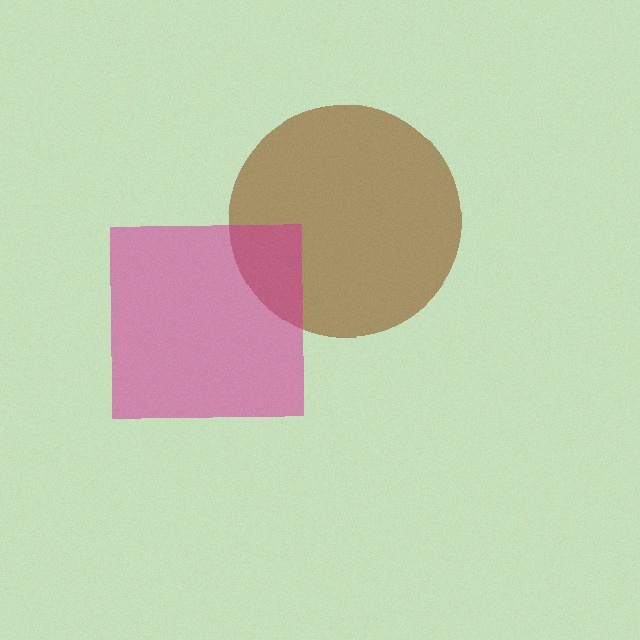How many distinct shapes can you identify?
There are 2 distinct shapes: a brown circle, a magenta square.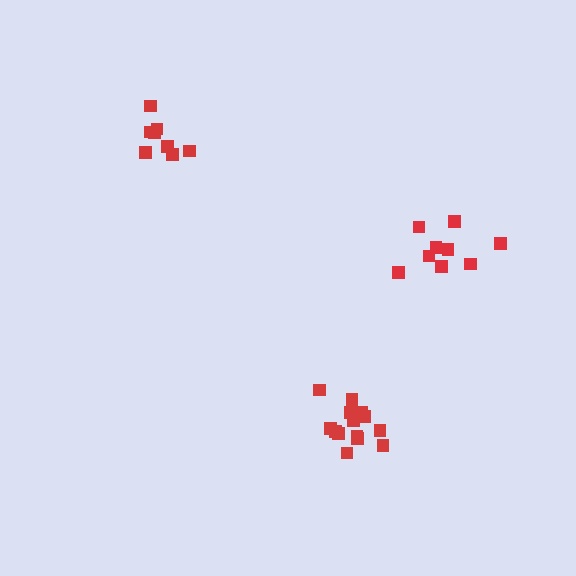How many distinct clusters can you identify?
There are 3 distinct clusters.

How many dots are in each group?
Group 1: 14 dots, Group 2: 8 dots, Group 3: 9 dots (31 total).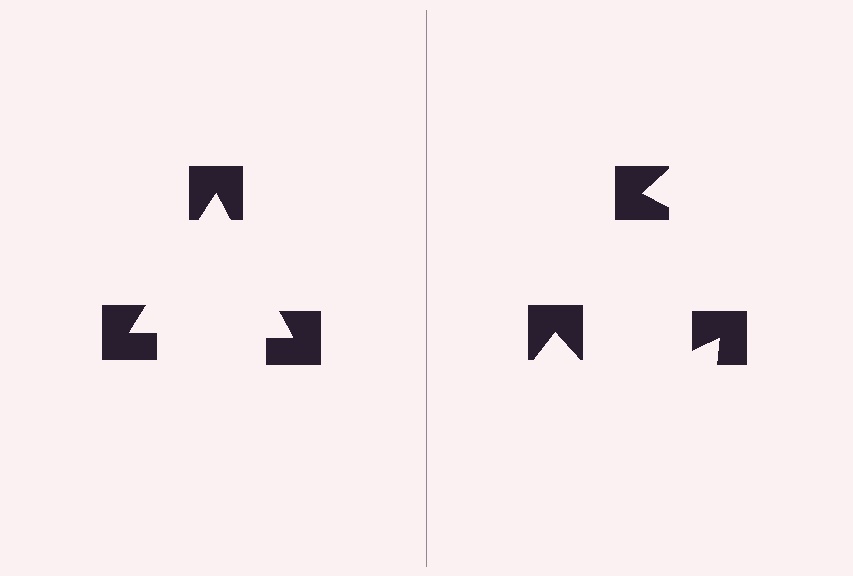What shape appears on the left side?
An illusory triangle.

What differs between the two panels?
The notched squares are positioned identically on both sides; only the wedge orientations differ. On the left they align to a triangle; on the right they are misaligned.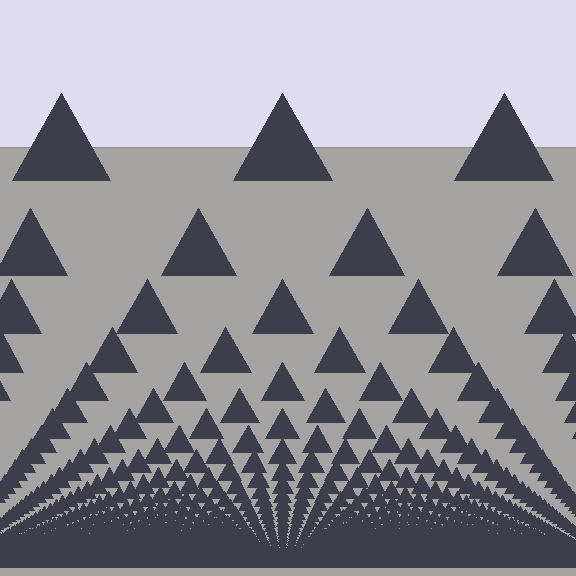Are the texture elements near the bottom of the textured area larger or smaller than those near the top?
Smaller. The gradient is inverted — elements near the bottom are smaller and denser.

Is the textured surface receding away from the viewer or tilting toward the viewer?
The surface appears to tilt toward the viewer. Texture elements get larger and sparser toward the top.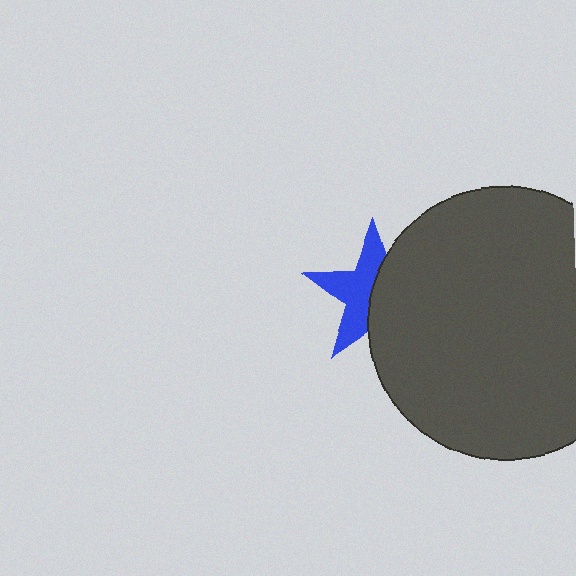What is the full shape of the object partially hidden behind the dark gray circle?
The partially hidden object is a blue star.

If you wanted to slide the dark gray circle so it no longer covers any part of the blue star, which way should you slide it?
Slide it right — that is the most direct way to separate the two shapes.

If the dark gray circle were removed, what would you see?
You would see the complete blue star.